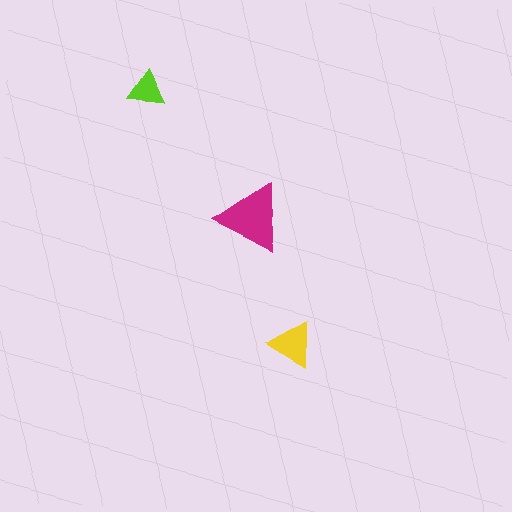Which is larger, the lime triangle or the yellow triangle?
The yellow one.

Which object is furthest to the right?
The yellow triangle is rightmost.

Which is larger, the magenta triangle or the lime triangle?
The magenta one.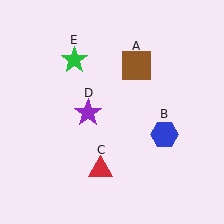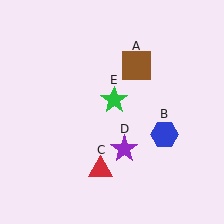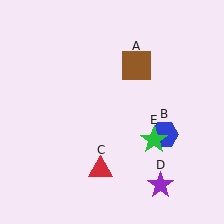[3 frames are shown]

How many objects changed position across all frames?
2 objects changed position: purple star (object D), green star (object E).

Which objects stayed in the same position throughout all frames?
Brown square (object A) and blue hexagon (object B) and red triangle (object C) remained stationary.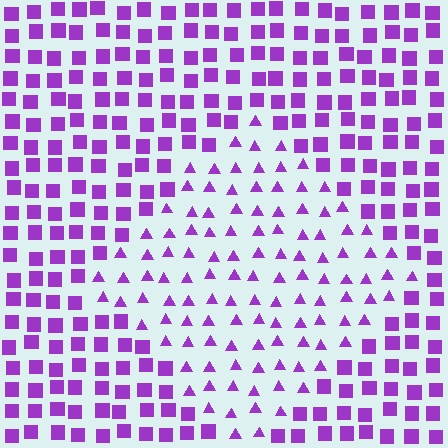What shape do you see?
I see a diamond.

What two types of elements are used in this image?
The image uses triangles inside the diamond region and squares outside it.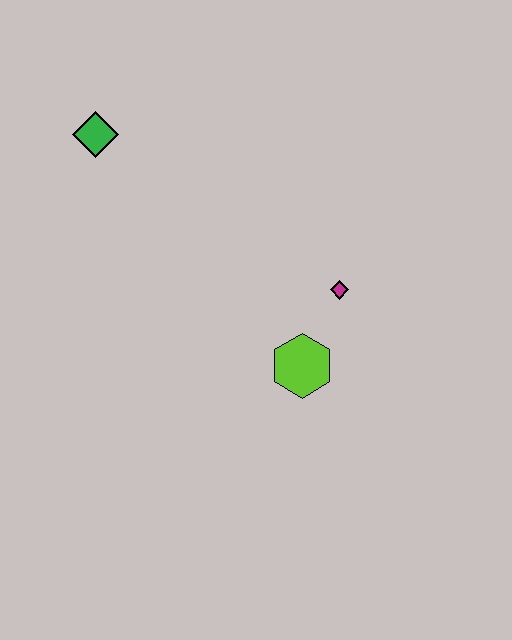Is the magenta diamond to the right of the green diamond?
Yes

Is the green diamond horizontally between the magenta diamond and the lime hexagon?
No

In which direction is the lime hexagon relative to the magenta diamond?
The lime hexagon is below the magenta diamond.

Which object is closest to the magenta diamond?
The lime hexagon is closest to the magenta diamond.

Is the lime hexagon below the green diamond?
Yes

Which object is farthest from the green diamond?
The lime hexagon is farthest from the green diamond.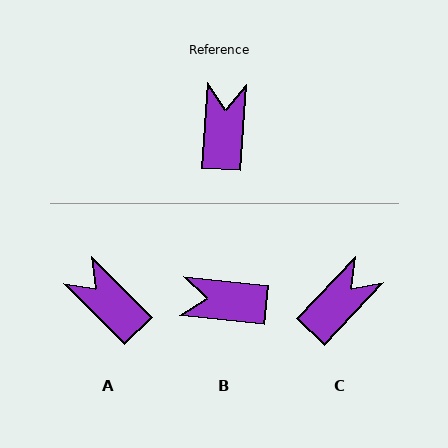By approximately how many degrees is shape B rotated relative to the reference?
Approximately 88 degrees counter-clockwise.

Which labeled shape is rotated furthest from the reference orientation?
B, about 88 degrees away.